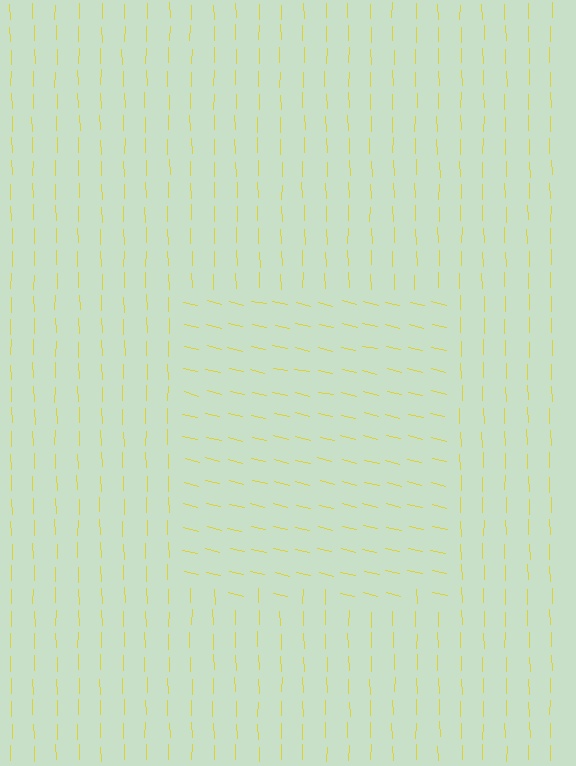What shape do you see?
I see a rectangle.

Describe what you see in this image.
The image is filled with small yellow line segments. A rectangle region in the image has lines oriented differently from the surrounding lines, creating a visible texture boundary.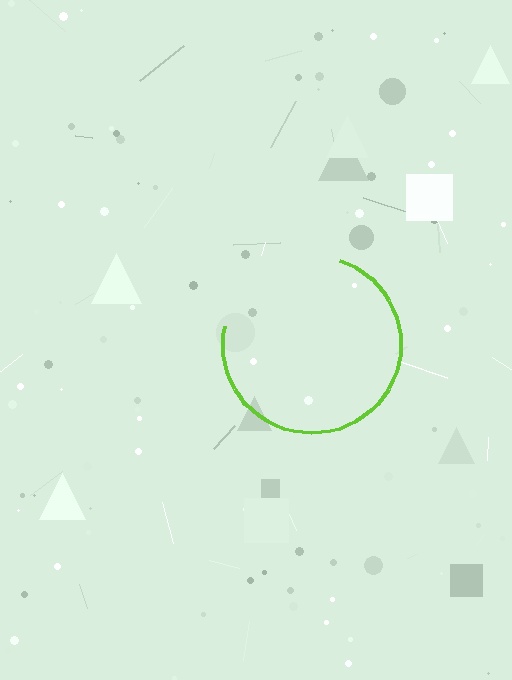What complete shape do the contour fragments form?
The contour fragments form a circle.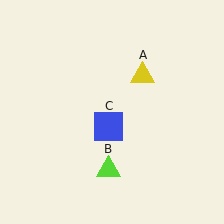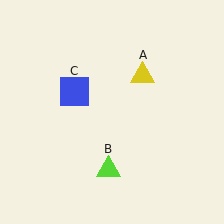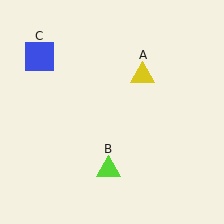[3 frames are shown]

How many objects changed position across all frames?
1 object changed position: blue square (object C).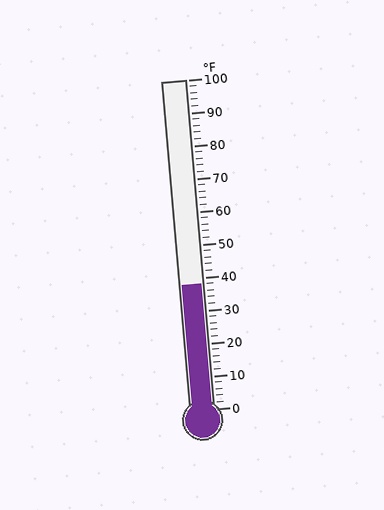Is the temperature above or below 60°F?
The temperature is below 60°F.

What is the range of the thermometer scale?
The thermometer scale ranges from 0°F to 100°F.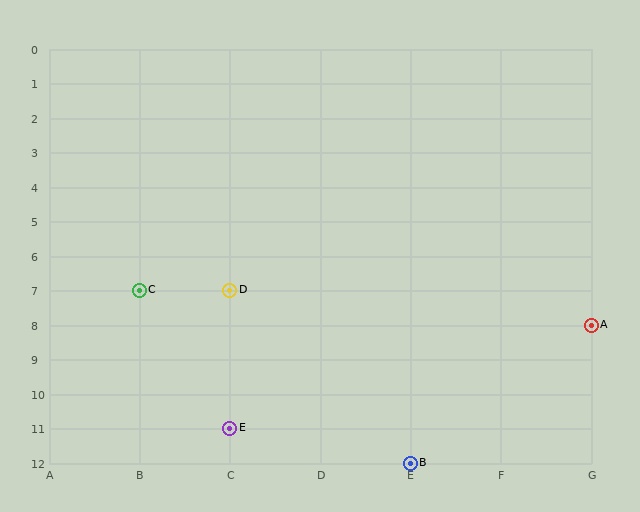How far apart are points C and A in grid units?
Points C and A are 5 columns and 1 row apart (about 5.1 grid units diagonally).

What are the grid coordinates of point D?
Point D is at grid coordinates (C, 7).